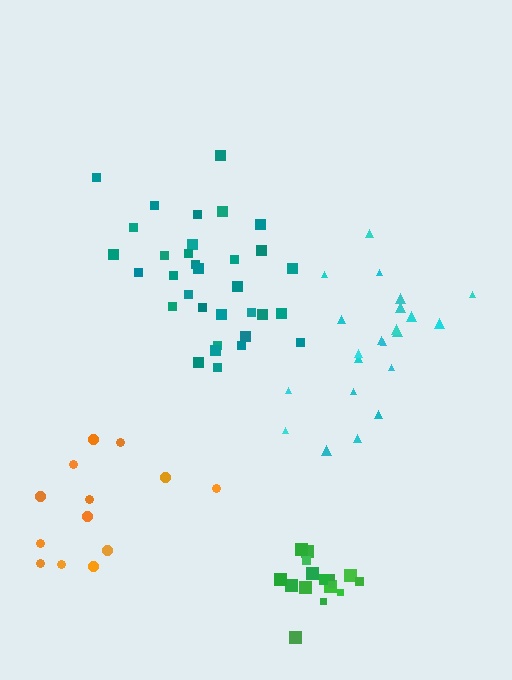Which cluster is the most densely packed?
Green.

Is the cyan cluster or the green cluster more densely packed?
Green.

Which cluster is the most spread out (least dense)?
Orange.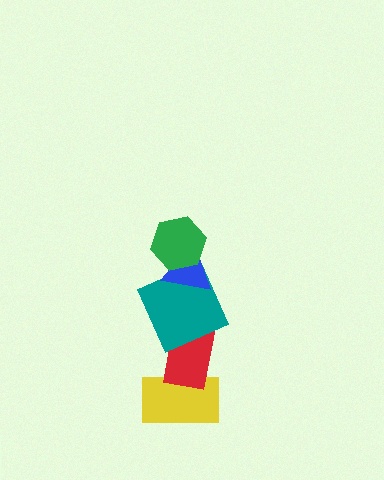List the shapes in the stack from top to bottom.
From top to bottom: the green hexagon, the blue triangle, the teal square, the red rectangle, the yellow rectangle.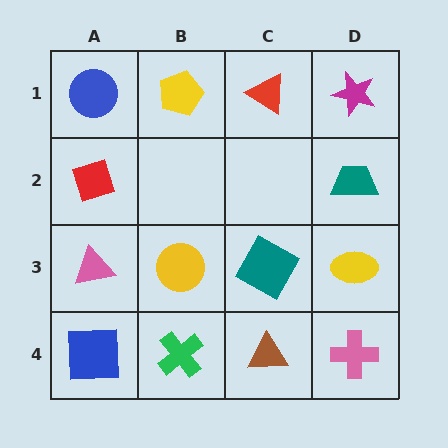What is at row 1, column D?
A magenta star.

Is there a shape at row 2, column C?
No, that cell is empty.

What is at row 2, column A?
A red diamond.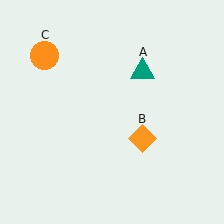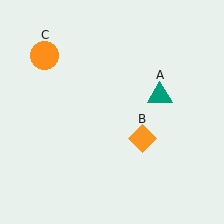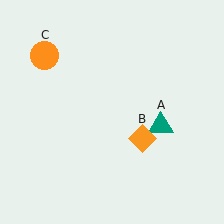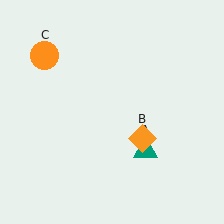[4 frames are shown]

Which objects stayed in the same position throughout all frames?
Orange diamond (object B) and orange circle (object C) remained stationary.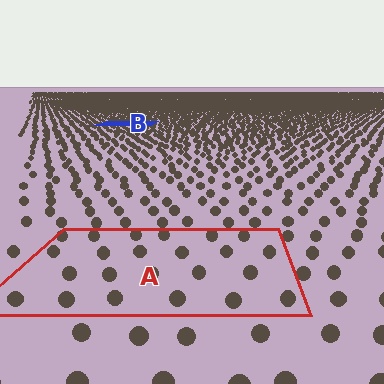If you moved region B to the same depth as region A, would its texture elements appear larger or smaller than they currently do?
They would appear larger. At a closer depth, the same texture elements are projected at a bigger on-screen size.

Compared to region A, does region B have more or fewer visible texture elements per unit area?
Region B has more texture elements per unit area — they are packed more densely because it is farther away.